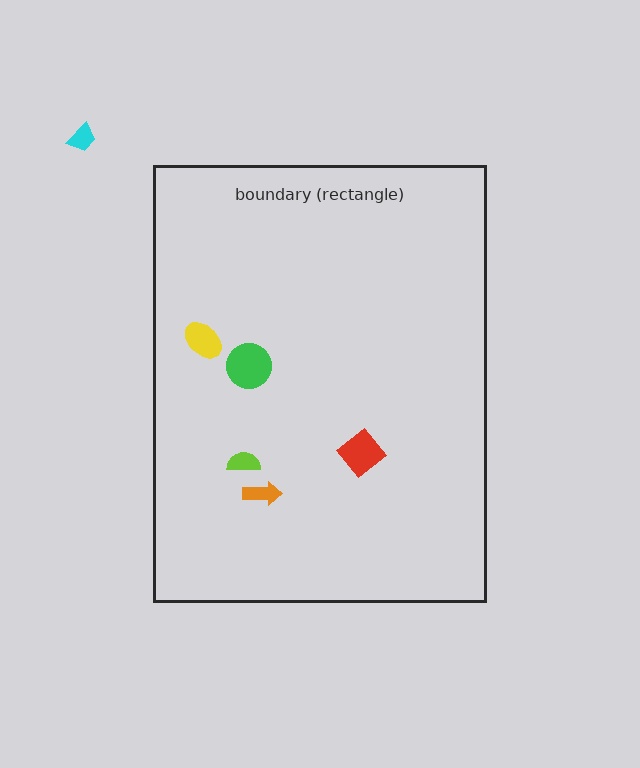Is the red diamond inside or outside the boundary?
Inside.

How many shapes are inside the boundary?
5 inside, 1 outside.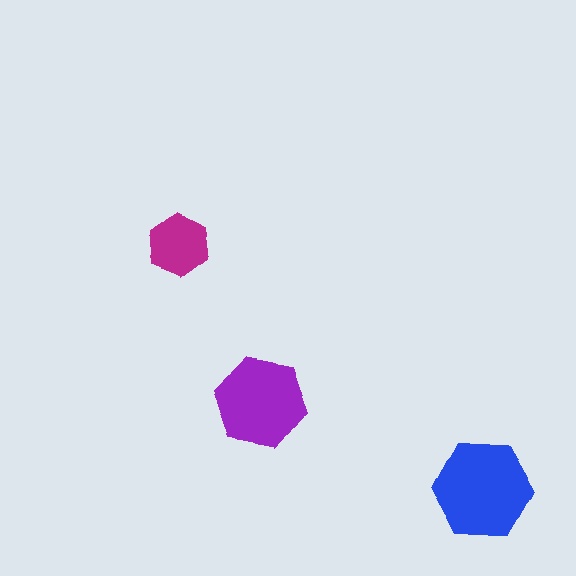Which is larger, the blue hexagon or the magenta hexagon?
The blue one.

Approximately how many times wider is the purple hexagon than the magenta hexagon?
About 1.5 times wider.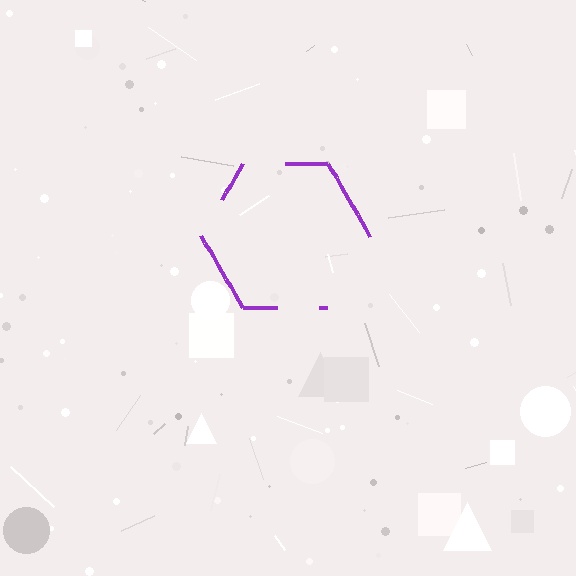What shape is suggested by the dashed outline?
The dashed outline suggests a hexagon.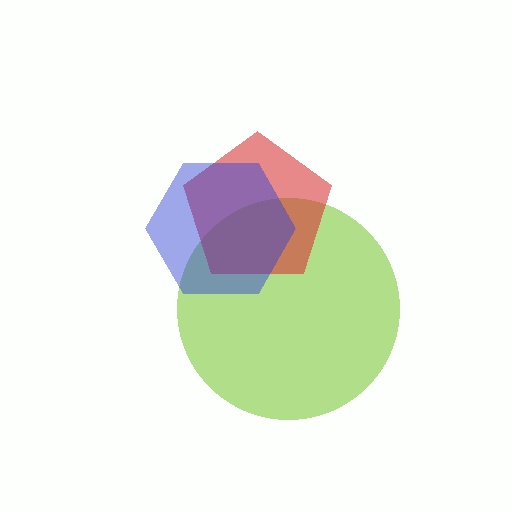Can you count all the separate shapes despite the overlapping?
Yes, there are 3 separate shapes.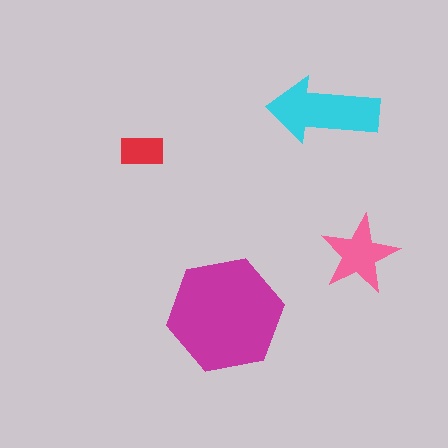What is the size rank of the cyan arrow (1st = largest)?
2nd.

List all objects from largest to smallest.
The magenta hexagon, the cyan arrow, the pink star, the red rectangle.